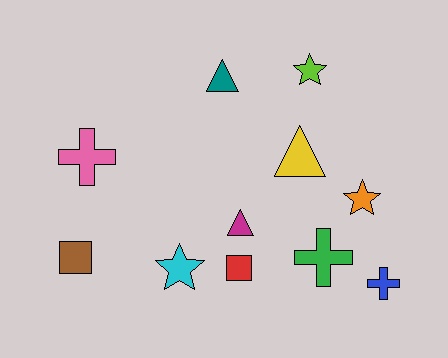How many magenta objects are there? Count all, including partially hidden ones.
There is 1 magenta object.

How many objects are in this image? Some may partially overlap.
There are 11 objects.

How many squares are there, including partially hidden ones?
There are 2 squares.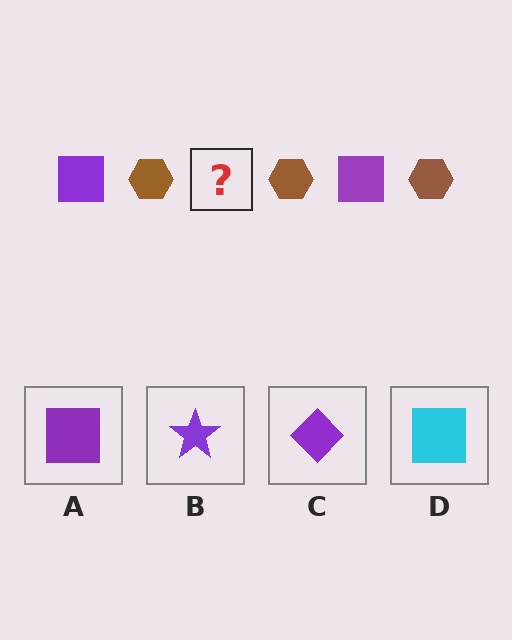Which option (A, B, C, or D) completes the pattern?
A.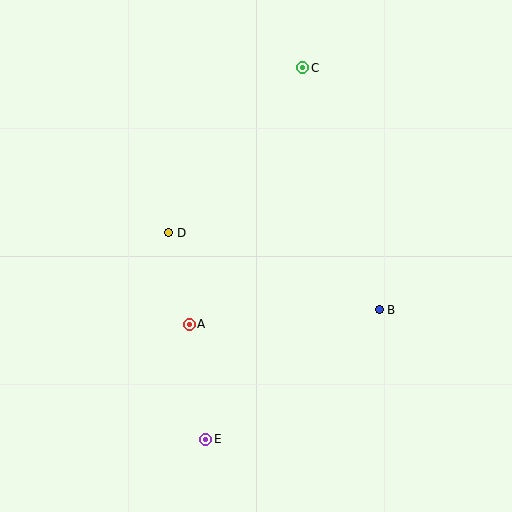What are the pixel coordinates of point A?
Point A is at (189, 324).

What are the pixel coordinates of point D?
Point D is at (169, 233).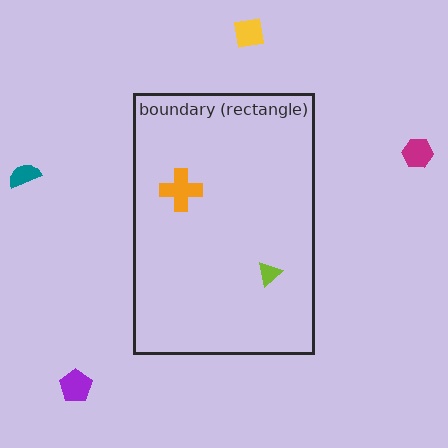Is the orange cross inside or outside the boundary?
Inside.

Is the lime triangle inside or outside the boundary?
Inside.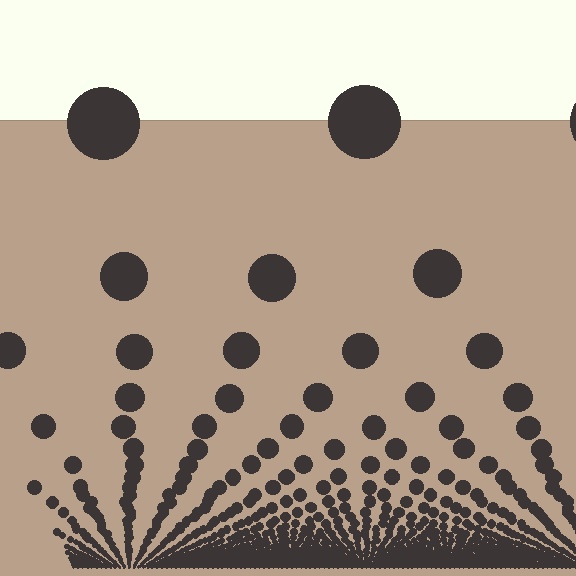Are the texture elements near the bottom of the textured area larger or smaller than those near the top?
Smaller. The gradient is inverted — elements near the bottom are smaller and denser.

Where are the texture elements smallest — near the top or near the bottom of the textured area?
Near the bottom.